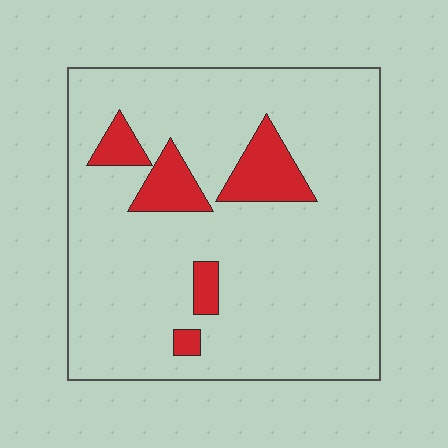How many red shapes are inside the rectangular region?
5.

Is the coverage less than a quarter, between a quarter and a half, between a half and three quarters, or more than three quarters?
Less than a quarter.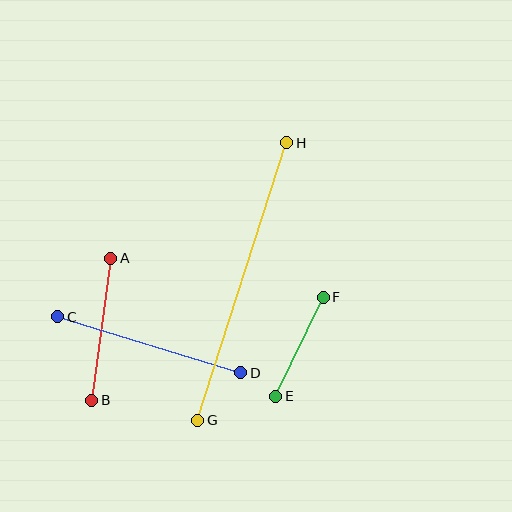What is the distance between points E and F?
The distance is approximately 110 pixels.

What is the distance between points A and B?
The distance is approximately 143 pixels.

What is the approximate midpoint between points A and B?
The midpoint is at approximately (101, 329) pixels.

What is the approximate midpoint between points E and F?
The midpoint is at approximately (299, 347) pixels.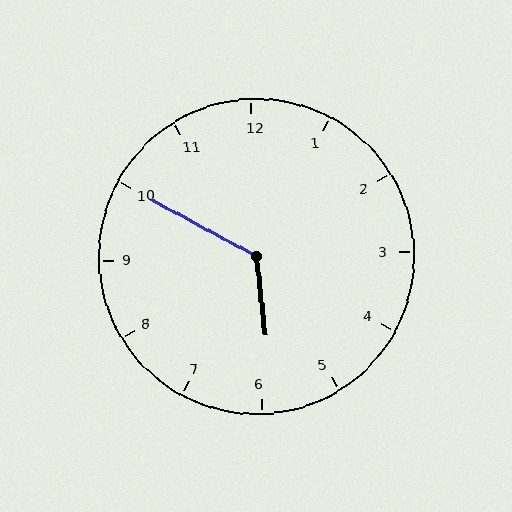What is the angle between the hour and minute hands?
Approximately 125 degrees.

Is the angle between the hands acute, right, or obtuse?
It is obtuse.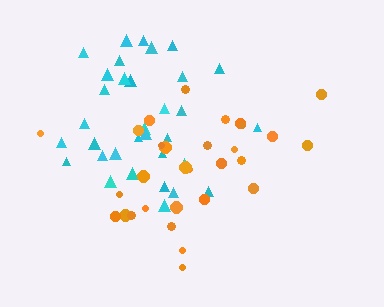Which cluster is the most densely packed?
Cyan.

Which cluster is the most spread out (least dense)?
Orange.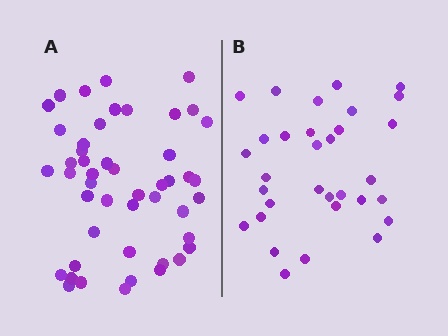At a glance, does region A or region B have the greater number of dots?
Region A (the left region) has more dots.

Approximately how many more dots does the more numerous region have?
Region A has approximately 15 more dots than region B.